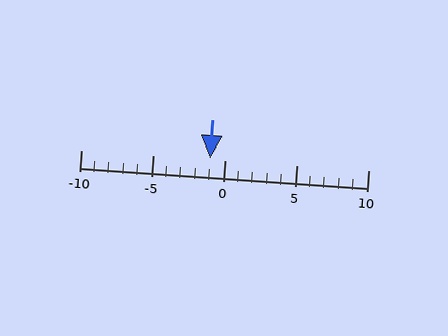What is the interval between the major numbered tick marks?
The major tick marks are spaced 5 units apart.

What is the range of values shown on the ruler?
The ruler shows values from -10 to 10.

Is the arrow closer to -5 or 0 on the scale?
The arrow is closer to 0.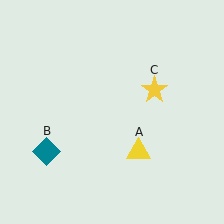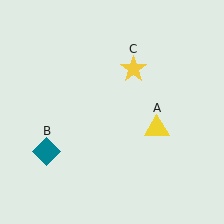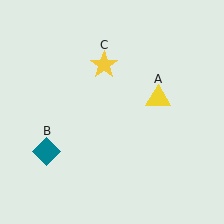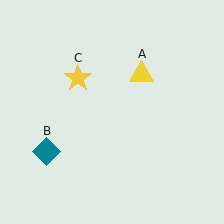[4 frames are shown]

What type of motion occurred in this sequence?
The yellow triangle (object A), yellow star (object C) rotated counterclockwise around the center of the scene.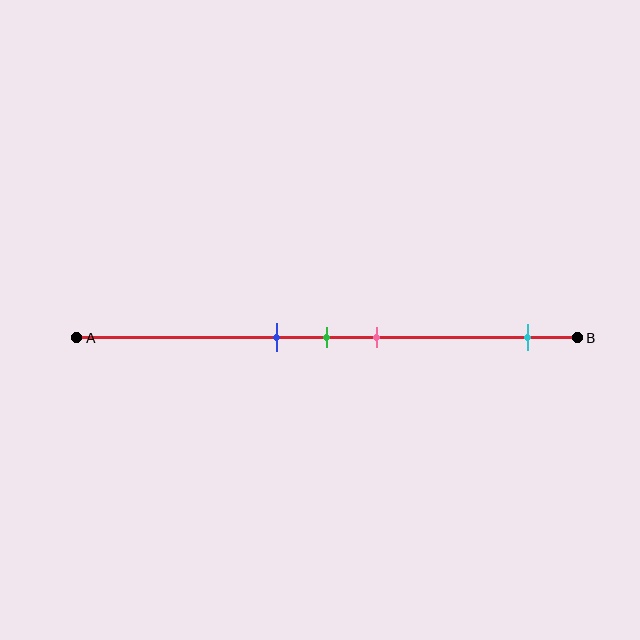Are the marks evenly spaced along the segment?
No, the marks are not evenly spaced.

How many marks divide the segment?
There are 4 marks dividing the segment.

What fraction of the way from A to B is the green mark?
The green mark is approximately 50% (0.5) of the way from A to B.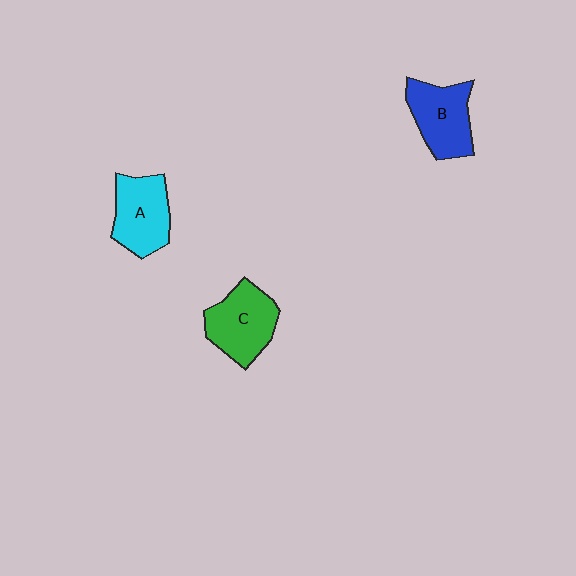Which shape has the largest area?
Shape C (green).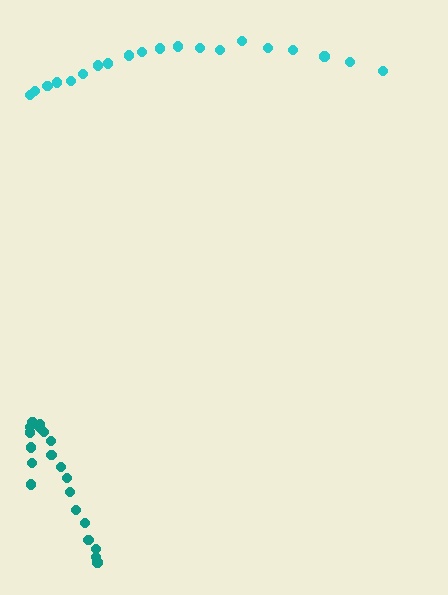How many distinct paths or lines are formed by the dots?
There are 2 distinct paths.